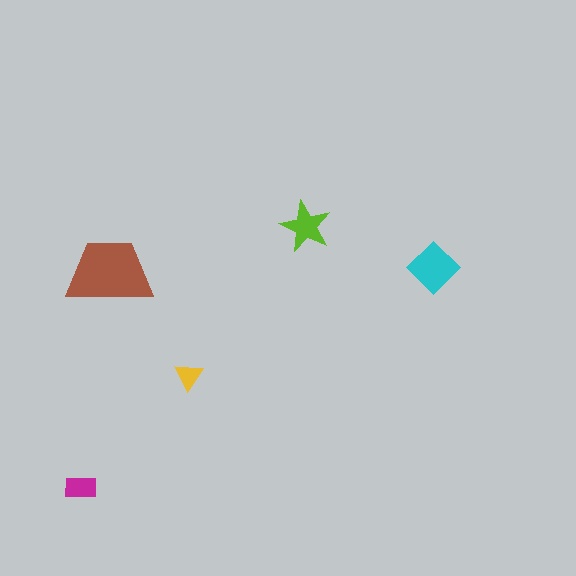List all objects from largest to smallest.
The brown trapezoid, the cyan diamond, the lime star, the magenta rectangle, the yellow triangle.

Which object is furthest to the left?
The magenta rectangle is leftmost.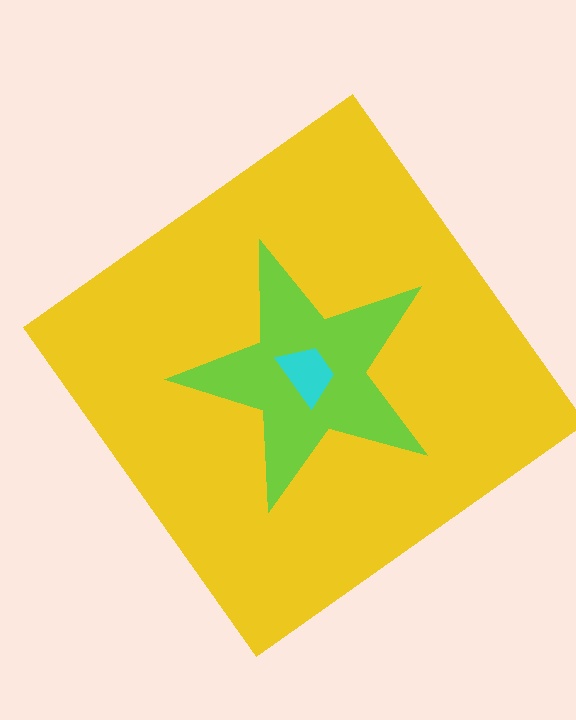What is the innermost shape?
The cyan trapezoid.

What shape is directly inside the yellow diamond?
The lime star.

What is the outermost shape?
The yellow diamond.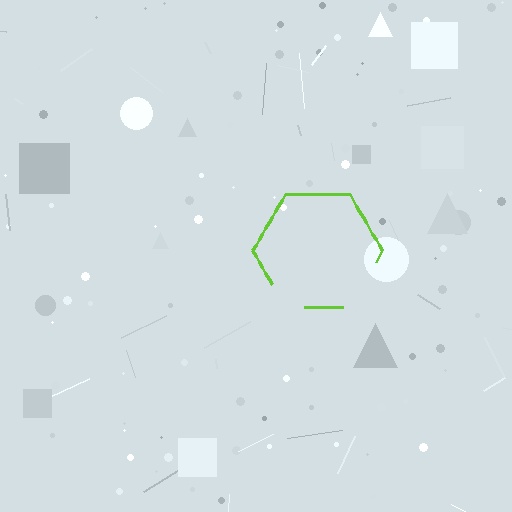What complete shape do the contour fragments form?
The contour fragments form a hexagon.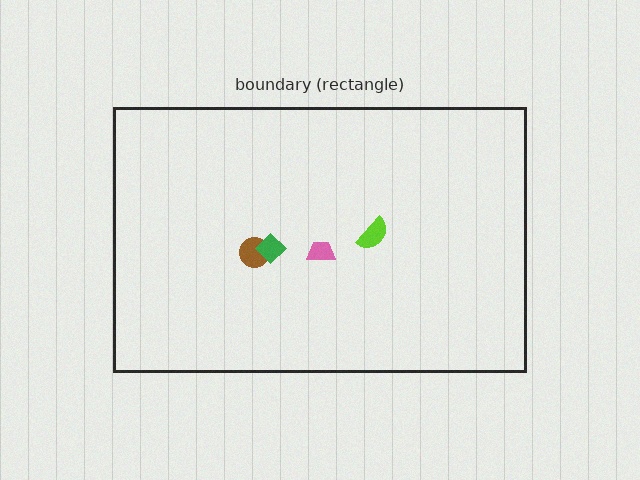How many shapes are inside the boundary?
4 inside, 0 outside.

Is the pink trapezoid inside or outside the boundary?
Inside.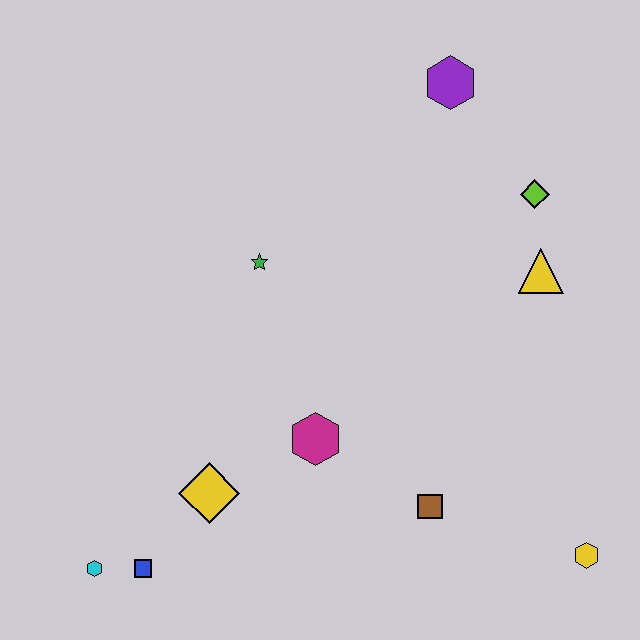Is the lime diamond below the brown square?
No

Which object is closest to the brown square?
The magenta hexagon is closest to the brown square.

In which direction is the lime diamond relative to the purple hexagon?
The lime diamond is below the purple hexagon.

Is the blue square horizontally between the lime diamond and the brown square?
No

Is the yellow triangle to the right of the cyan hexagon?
Yes